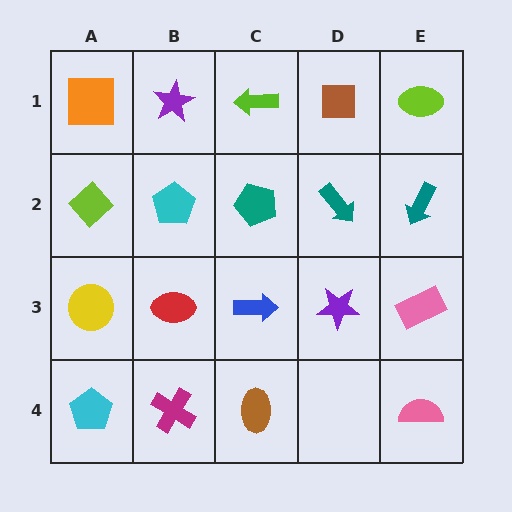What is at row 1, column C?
A lime arrow.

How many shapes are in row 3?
5 shapes.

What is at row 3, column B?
A red ellipse.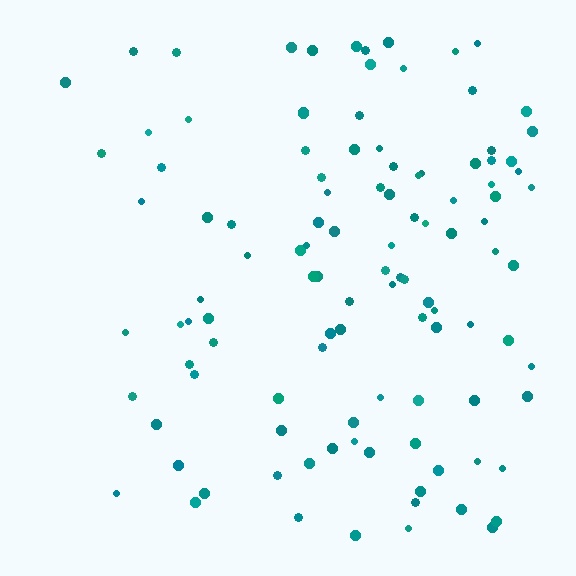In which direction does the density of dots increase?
From left to right, with the right side densest.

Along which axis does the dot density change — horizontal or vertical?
Horizontal.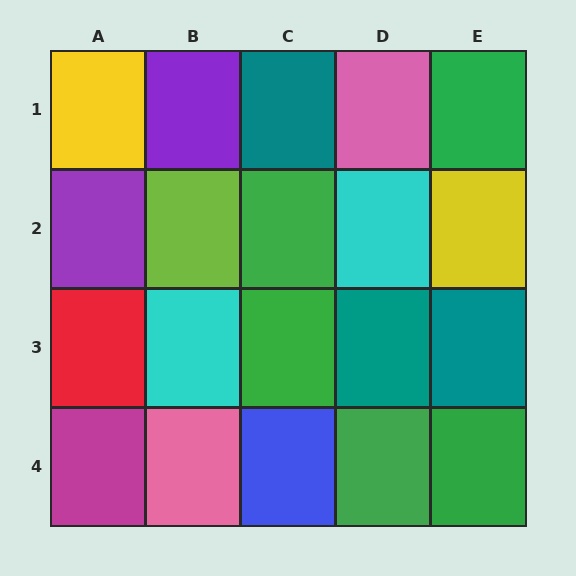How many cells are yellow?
2 cells are yellow.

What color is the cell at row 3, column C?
Green.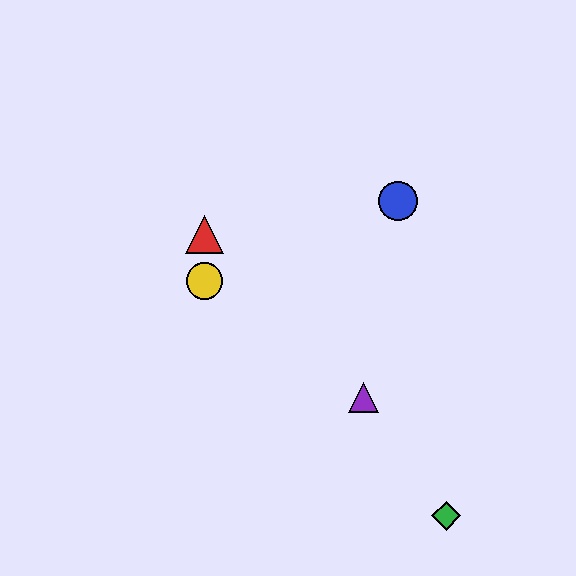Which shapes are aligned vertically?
The red triangle, the yellow circle are aligned vertically.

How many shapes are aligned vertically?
2 shapes (the red triangle, the yellow circle) are aligned vertically.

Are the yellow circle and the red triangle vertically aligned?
Yes, both are at x≈205.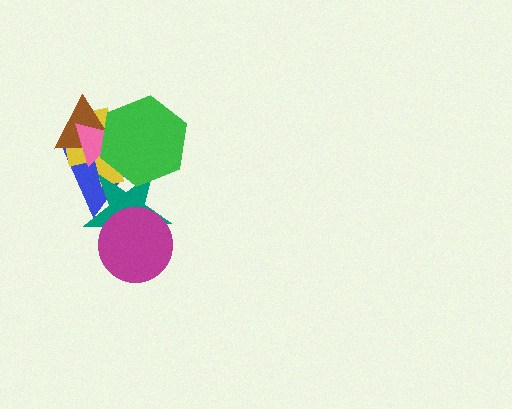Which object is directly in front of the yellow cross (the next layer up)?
The brown triangle is directly in front of the yellow cross.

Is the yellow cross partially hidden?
Yes, it is partially covered by another shape.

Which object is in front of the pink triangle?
The green hexagon is in front of the pink triangle.